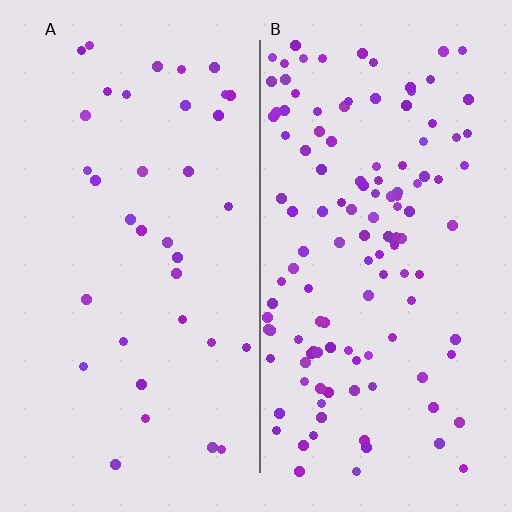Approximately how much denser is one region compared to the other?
Approximately 3.5× — region B over region A.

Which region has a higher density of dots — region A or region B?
B (the right).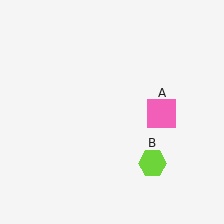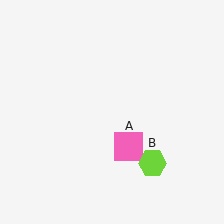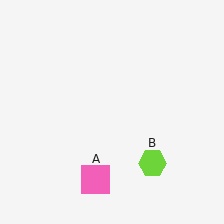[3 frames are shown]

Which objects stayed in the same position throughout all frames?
Lime hexagon (object B) remained stationary.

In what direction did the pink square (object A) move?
The pink square (object A) moved down and to the left.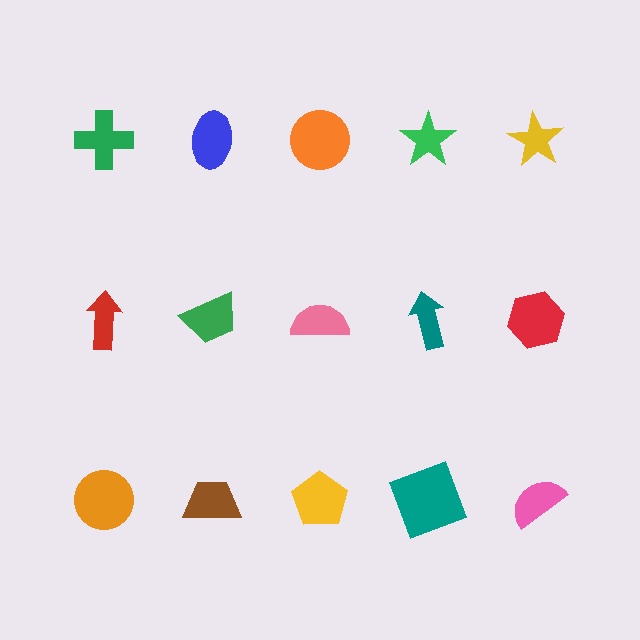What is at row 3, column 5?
A pink semicircle.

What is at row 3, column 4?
A teal square.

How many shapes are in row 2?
5 shapes.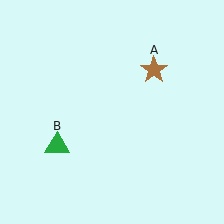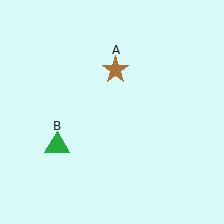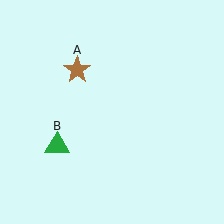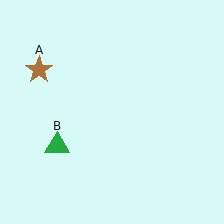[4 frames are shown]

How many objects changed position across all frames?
1 object changed position: brown star (object A).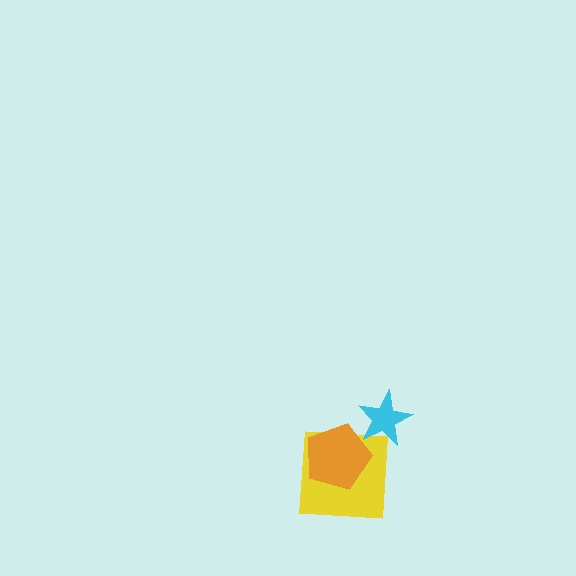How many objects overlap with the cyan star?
0 objects overlap with the cyan star.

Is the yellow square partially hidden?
Yes, it is partially covered by another shape.